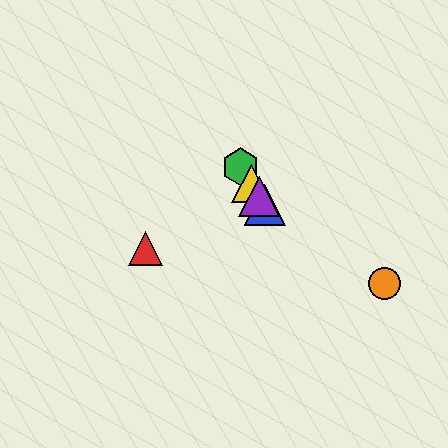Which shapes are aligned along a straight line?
The blue triangle, the green hexagon, the yellow triangle, the purple triangle are aligned along a straight line.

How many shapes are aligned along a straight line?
4 shapes (the blue triangle, the green hexagon, the yellow triangle, the purple triangle) are aligned along a straight line.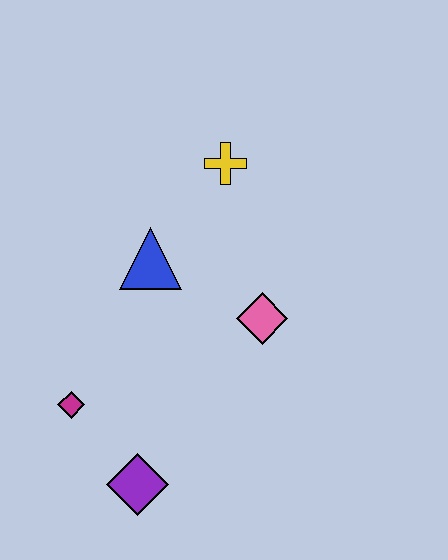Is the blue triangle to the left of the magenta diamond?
No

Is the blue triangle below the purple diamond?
No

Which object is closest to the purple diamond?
The magenta diamond is closest to the purple diamond.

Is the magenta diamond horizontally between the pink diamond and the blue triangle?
No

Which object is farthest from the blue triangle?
The purple diamond is farthest from the blue triangle.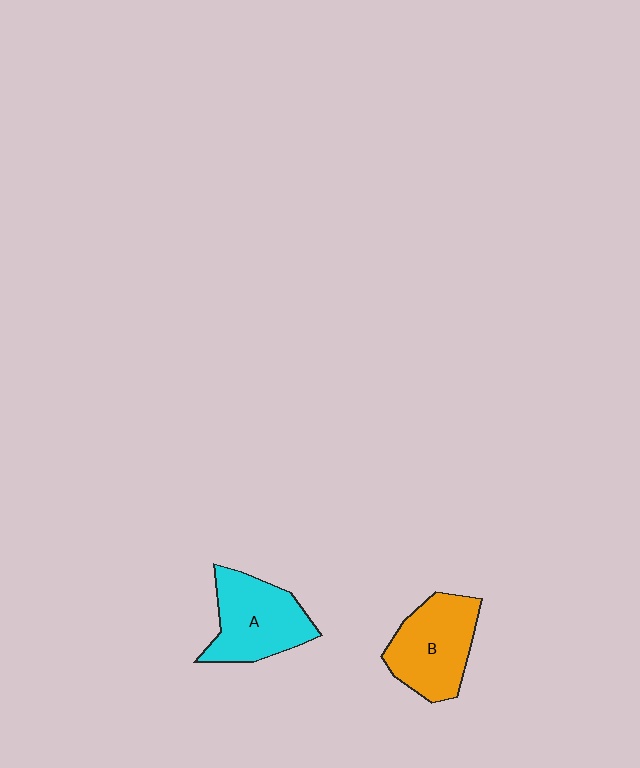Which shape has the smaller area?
Shape A (cyan).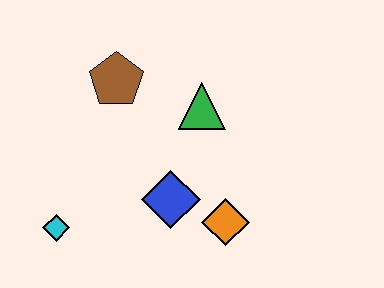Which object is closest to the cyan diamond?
The blue diamond is closest to the cyan diamond.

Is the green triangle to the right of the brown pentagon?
Yes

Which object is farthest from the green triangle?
The cyan diamond is farthest from the green triangle.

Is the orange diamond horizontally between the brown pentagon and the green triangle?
No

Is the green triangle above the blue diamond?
Yes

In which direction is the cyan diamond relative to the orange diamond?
The cyan diamond is to the left of the orange diamond.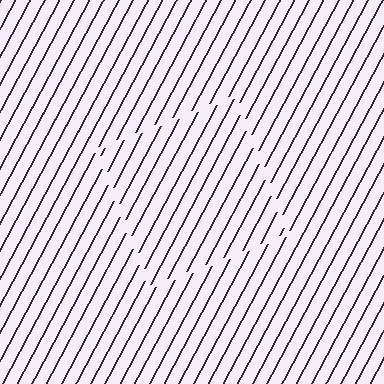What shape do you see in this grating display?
An illusory square. The interior of the shape contains the same grating, shifted by half a period — the contour is defined by the phase discontinuity where line-ends from the inner and outer gratings abut.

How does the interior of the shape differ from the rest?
The interior of the shape contains the same grating, shifted by half a period — the contour is defined by the phase discontinuity where line-ends from the inner and outer gratings abut.